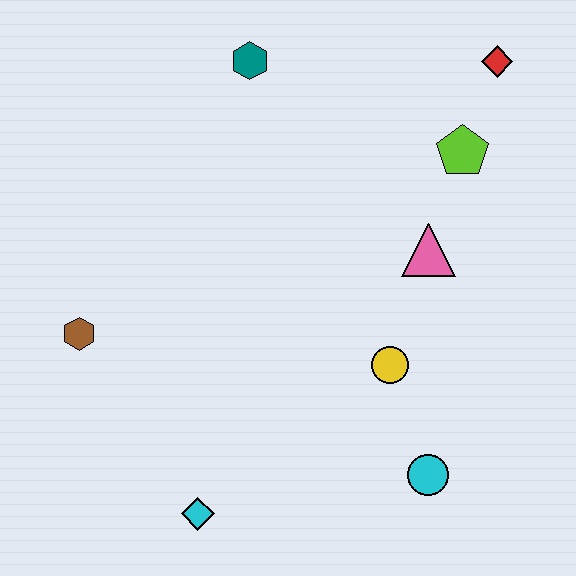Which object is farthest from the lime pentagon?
The cyan diamond is farthest from the lime pentagon.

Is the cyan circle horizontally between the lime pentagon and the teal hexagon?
Yes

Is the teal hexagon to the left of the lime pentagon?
Yes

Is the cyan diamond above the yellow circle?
No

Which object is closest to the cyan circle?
The yellow circle is closest to the cyan circle.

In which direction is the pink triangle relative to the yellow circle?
The pink triangle is above the yellow circle.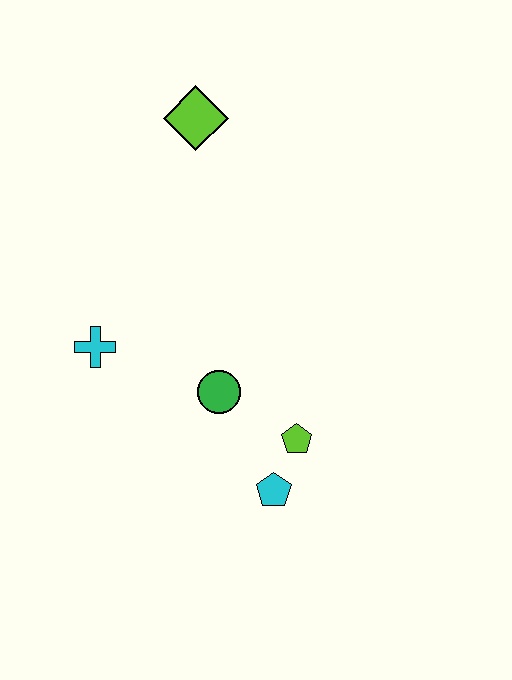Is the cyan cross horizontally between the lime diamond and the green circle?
No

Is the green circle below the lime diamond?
Yes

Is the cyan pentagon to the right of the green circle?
Yes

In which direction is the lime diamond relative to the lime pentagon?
The lime diamond is above the lime pentagon.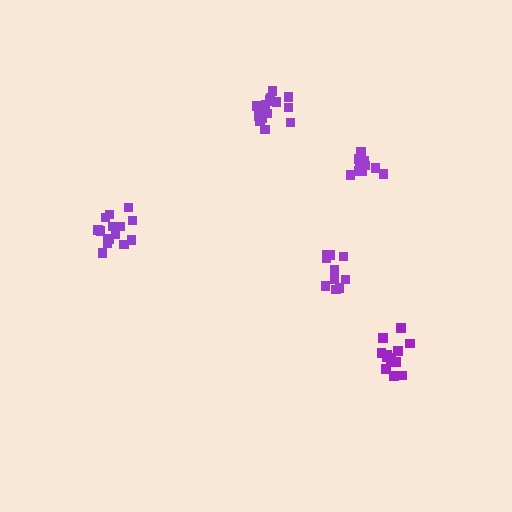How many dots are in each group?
Group 1: 10 dots, Group 2: 10 dots, Group 3: 13 dots, Group 4: 15 dots, Group 5: 15 dots (63 total).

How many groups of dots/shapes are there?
There are 5 groups.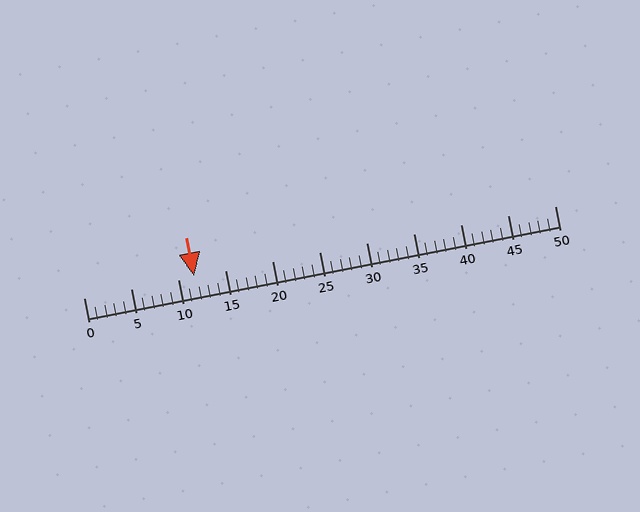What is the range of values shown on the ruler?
The ruler shows values from 0 to 50.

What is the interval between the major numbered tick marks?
The major tick marks are spaced 5 units apart.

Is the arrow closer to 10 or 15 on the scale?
The arrow is closer to 10.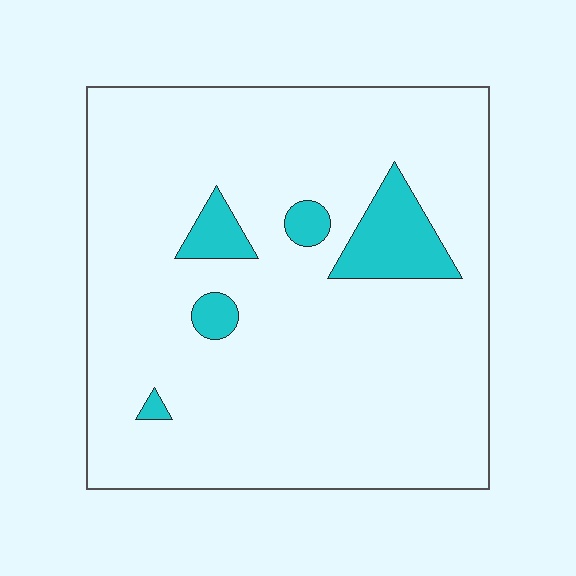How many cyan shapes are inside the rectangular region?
5.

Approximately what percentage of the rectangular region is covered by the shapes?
Approximately 10%.